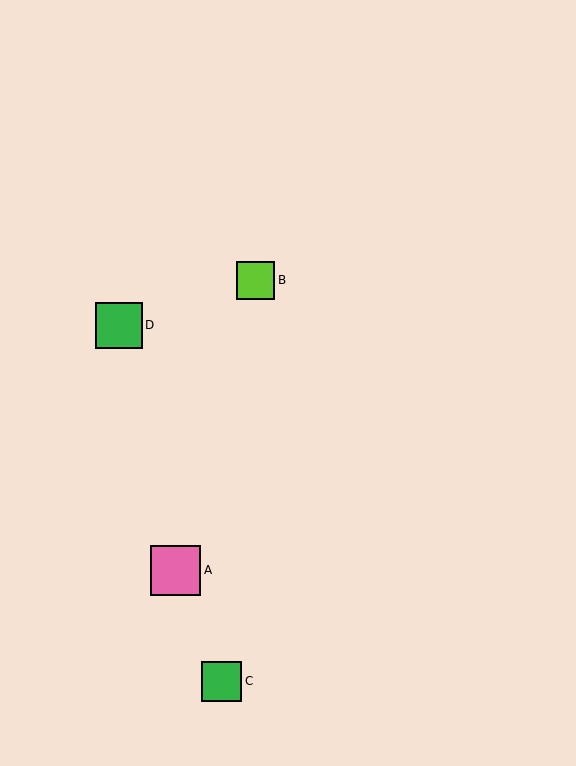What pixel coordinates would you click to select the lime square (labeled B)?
Click at (256, 280) to select the lime square B.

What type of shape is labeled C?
Shape C is a green square.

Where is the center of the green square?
The center of the green square is at (222, 681).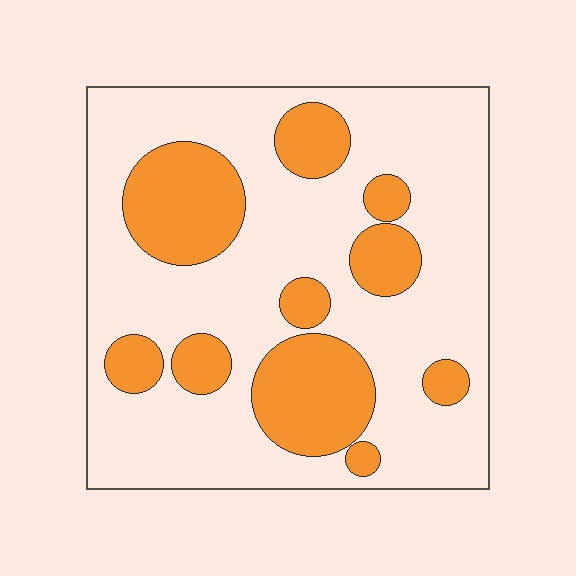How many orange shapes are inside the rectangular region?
10.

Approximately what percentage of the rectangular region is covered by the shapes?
Approximately 30%.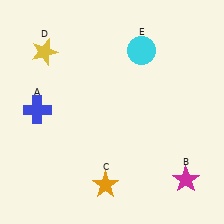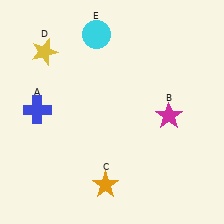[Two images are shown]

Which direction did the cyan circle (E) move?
The cyan circle (E) moved left.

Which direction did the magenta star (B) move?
The magenta star (B) moved up.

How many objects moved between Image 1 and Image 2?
2 objects moved between the two images.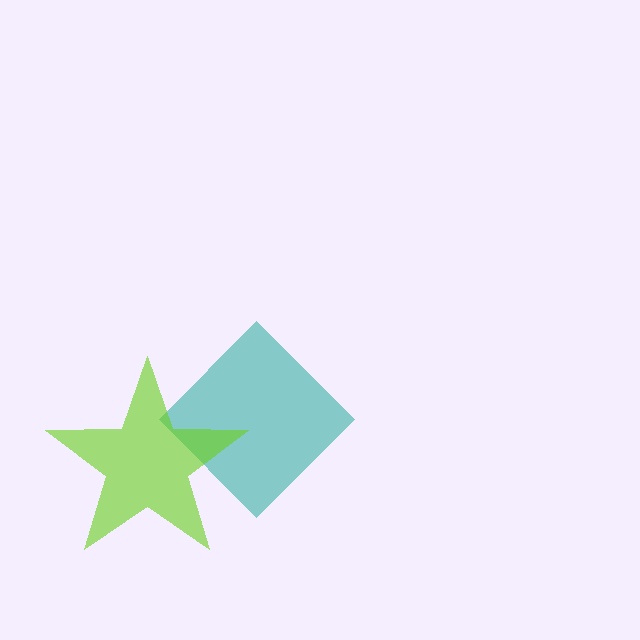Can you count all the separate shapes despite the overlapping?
Yes, there are 2 separate shapes.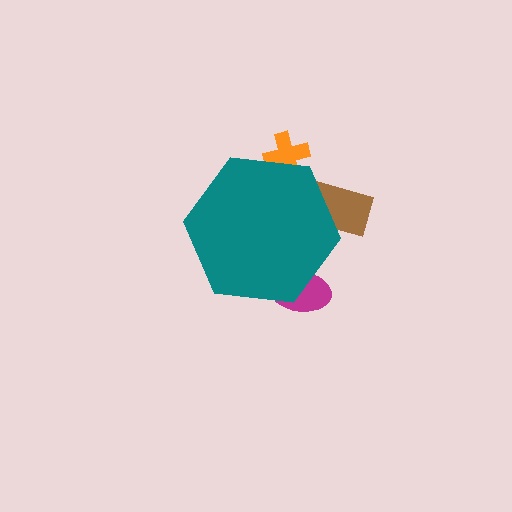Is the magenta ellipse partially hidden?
Yes, the magenta ellipse is partially hidden behind the teal hexagon.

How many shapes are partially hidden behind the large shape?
3 shapes are partially hidden.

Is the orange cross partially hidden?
Yes, the orange cross is partially hidden behind the teal hexagon.